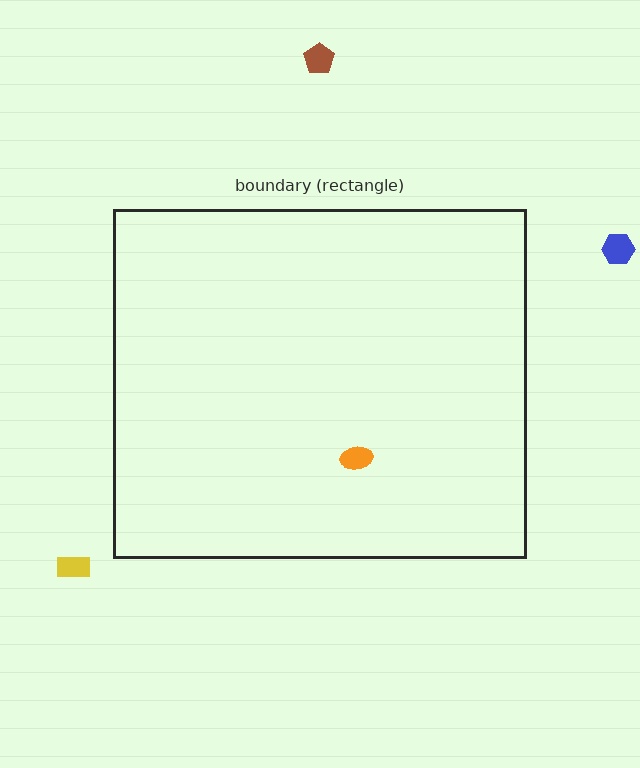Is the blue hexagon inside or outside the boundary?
Outside.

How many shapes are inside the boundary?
1 inside, 3 outside.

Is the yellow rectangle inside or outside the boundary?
Outside.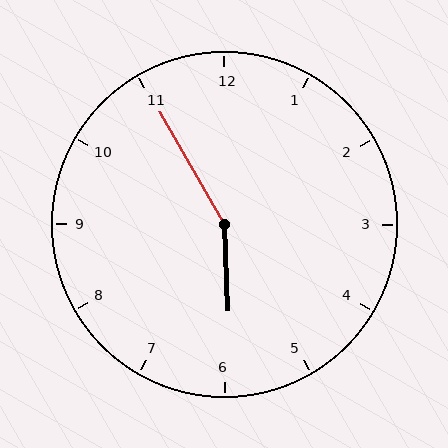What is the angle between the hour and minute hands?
Approximately 152 degrees.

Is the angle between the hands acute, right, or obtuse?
It is obtuse.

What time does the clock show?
5:55.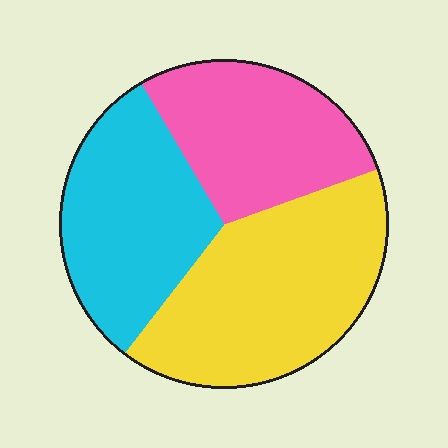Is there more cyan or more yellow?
Yellow.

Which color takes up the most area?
Yellow, at roughly 40%.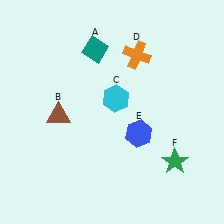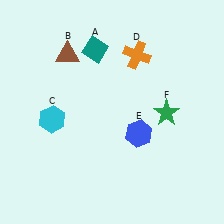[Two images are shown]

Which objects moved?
The objects that moved are: the brown triangle (B), the cyan hexagon (C), the green star (F).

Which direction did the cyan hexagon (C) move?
The cyan hexagon (C) moved left.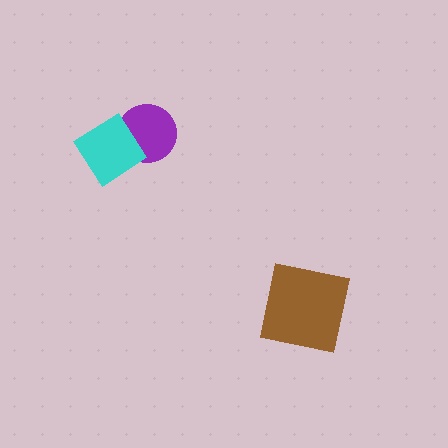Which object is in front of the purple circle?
The cyan diamond is in front of the purple circle.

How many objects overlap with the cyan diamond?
1 object overlaps with the cyan diamond.